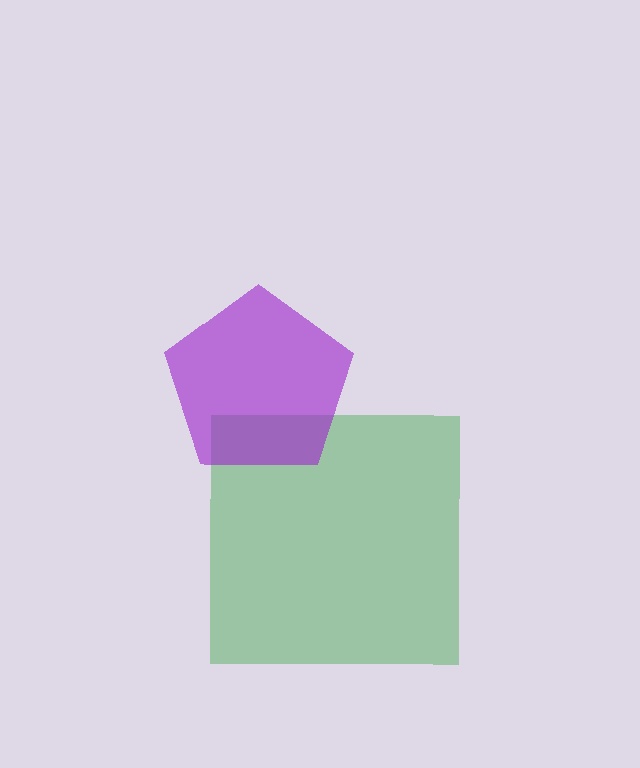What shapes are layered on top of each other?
The layered shapes are: a green square, a purple pentagon.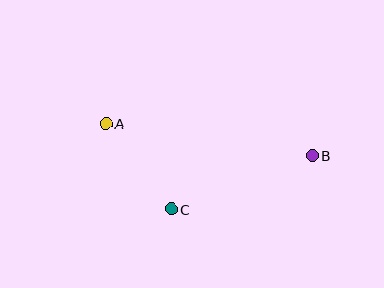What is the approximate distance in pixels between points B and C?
The distance between B and C is approximately 150 pixels.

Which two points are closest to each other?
Points A and C are closest to each other.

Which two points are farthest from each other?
Points A and B are farthest from each other.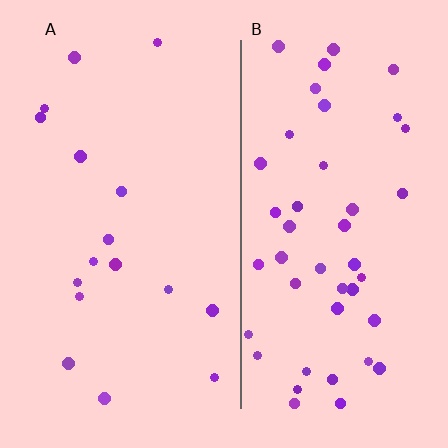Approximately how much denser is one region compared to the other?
Approximately 2.7× — region B over region A.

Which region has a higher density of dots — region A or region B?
B (the right).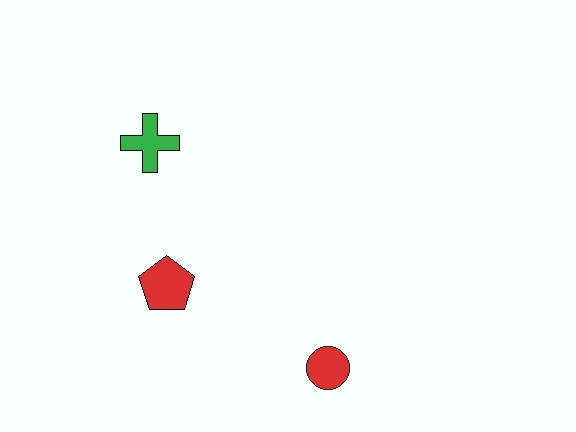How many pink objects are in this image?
There are no pink objects.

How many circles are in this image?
There is 1 circle.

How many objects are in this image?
There are 3 objects.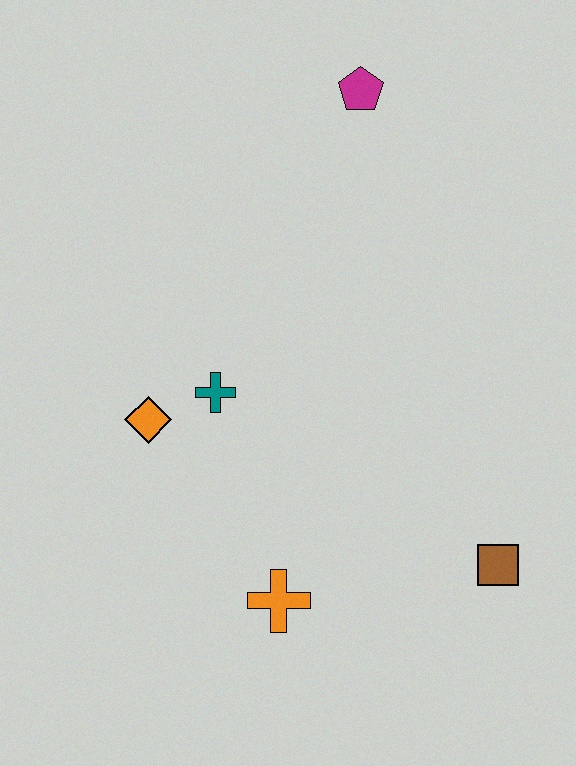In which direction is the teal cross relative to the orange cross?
The teal cross is above the orange cross.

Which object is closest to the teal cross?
The orange diamond is closest to the teal cross.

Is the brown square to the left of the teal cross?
No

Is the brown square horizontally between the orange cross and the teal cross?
No